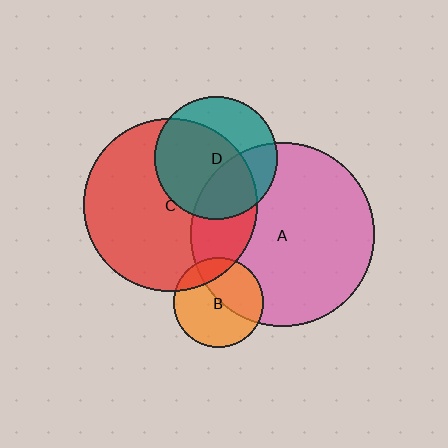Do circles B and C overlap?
Yes.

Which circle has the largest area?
Circle A (pink).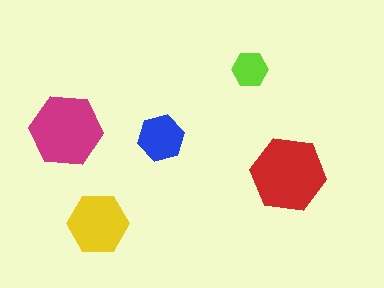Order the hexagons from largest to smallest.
the red one, the magenta one, the yellow one, the blue one, the lime one.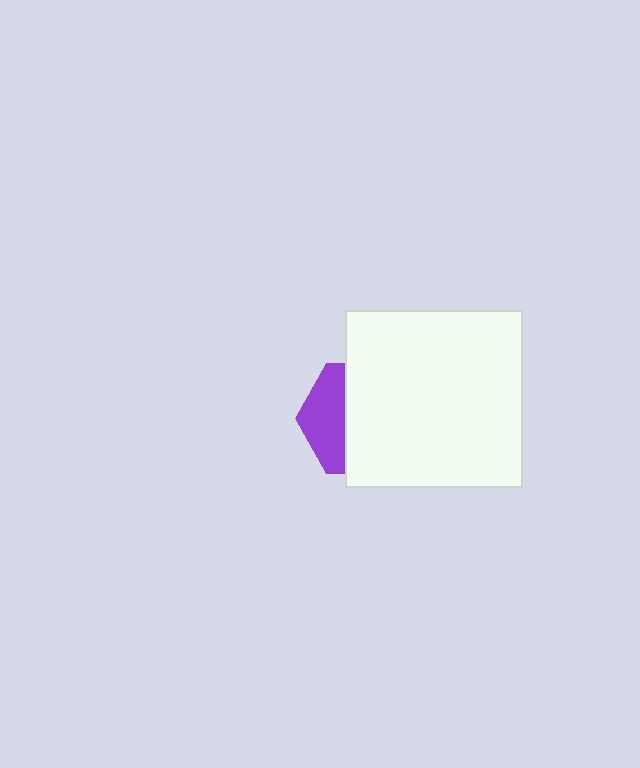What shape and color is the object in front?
The object in front is a white square.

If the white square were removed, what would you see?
You would see the complete purple hexagon.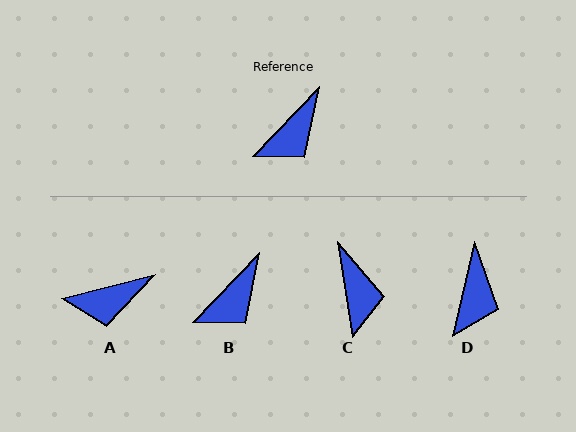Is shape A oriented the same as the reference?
No, it is off by about 32 degrees.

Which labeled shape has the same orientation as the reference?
B.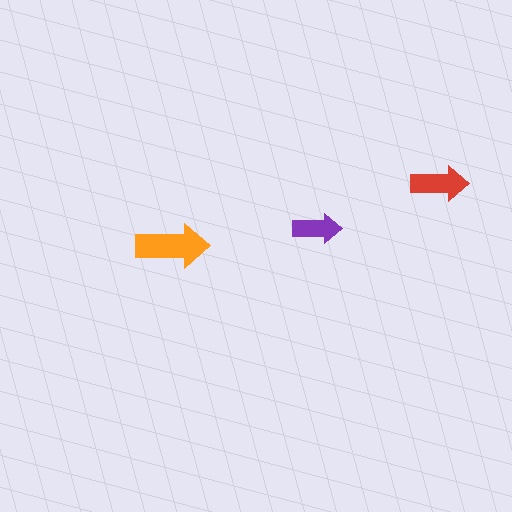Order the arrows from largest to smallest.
the orange one, the red one, the purple one.